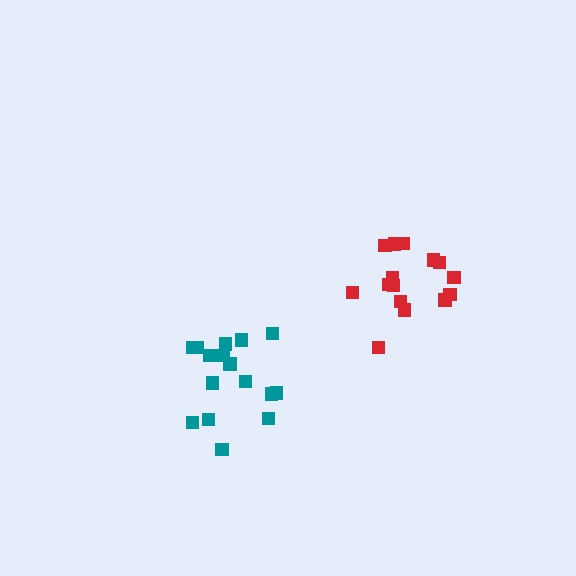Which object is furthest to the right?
The red cluster is rightmost.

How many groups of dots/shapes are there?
There are 2 groups.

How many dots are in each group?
Group 1: 15 dots, Group 2: 16 dots (31 total).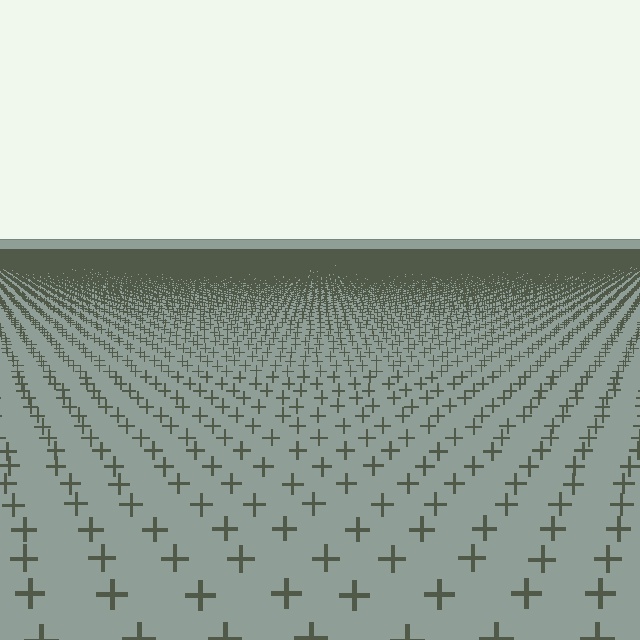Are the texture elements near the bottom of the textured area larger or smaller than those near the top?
Larger. Near the bottom, elements are closer to the viewer and appear at a bigger on-screen size.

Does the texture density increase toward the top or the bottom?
Density increases toward the top.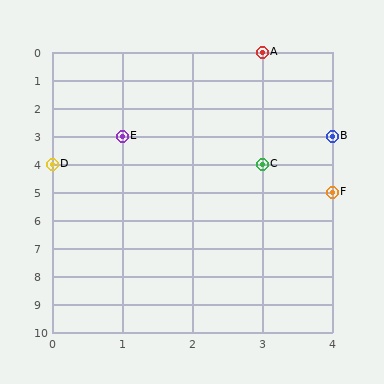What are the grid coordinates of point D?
Point D is at grid coordinates (0, 4).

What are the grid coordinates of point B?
Point B is at grid coordinates (4, 3).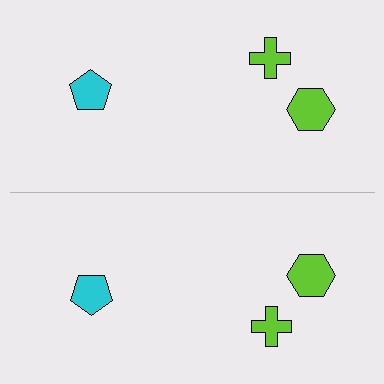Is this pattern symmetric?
Yes, this pattern has bilateral (reflection) symmetry.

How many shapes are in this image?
There are 6 shapes in this image.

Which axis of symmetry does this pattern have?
The pattern has a horizontal axis of symmetry running through the center of the image.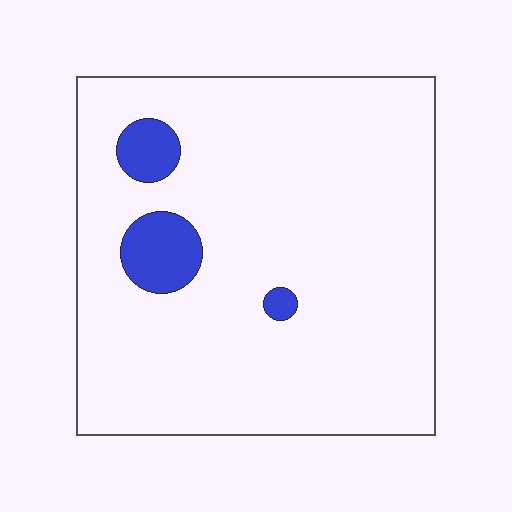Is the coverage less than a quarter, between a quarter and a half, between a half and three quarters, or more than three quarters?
Less than a quarter.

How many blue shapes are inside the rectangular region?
3.